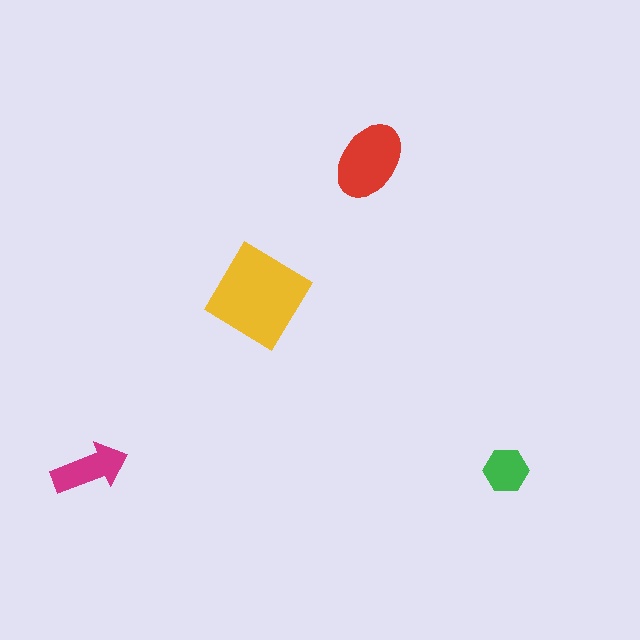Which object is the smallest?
The green hexagon.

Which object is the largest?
The yellow diamond.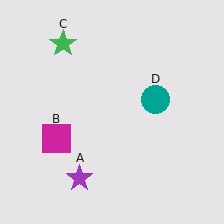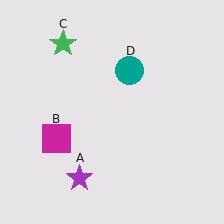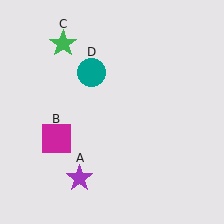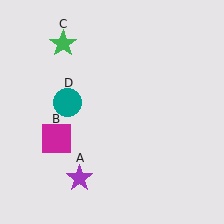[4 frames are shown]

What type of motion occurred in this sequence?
The teal circle (object D) rotated counterclockwise around the center of the scene.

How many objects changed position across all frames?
1 object changed position: teal circle (object D).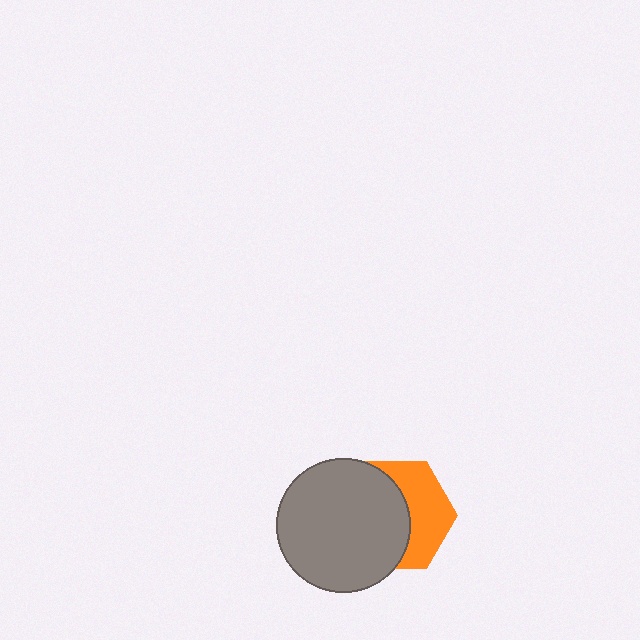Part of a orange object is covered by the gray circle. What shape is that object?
It is a hexagon.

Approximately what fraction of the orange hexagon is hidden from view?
Roughly 56% of the orange hexagon is hidden behind the gray circle.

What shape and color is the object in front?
The object in front is a gray circle.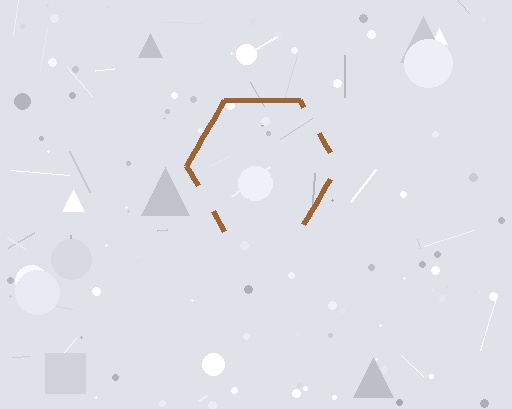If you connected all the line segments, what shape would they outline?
They would outline a hexagon.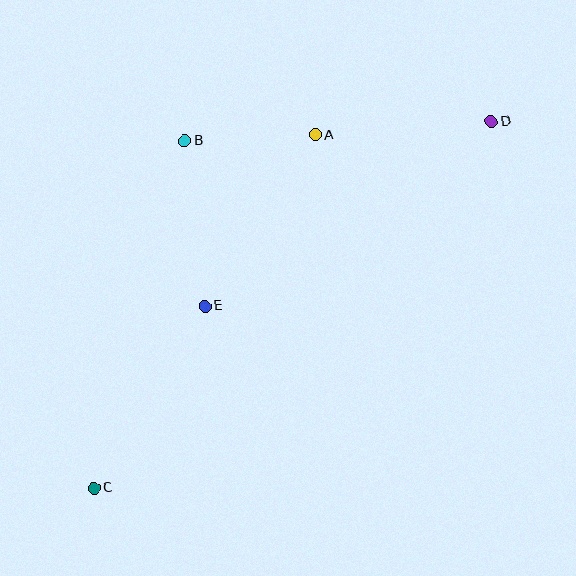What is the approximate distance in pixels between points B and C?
The distance between B and C is approximately 359 pixels.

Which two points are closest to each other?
Points A and B are closest to each other.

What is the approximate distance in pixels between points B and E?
The distance between B and E is approximately 167 pixels.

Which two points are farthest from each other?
Points C and D are farthest from each other.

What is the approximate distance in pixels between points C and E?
The distance between C and E is approximately 213 pixels.